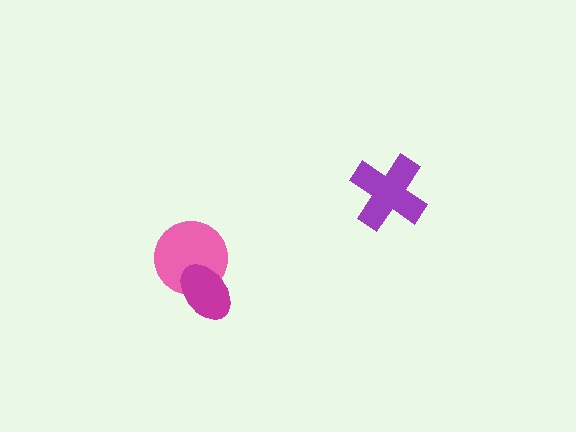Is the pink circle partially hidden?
Yes, it is partially covered by another shape.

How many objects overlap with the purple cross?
0 objects overlap with the purple cross.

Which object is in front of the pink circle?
The magenta ellipse is in front of the pink circle.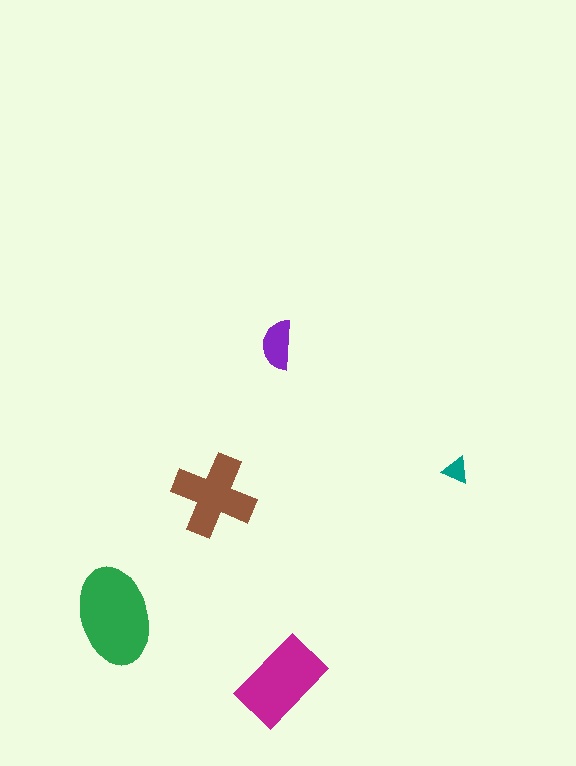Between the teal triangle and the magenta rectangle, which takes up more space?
The magenta rectangle.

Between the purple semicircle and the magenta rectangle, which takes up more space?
The magenta rectangle.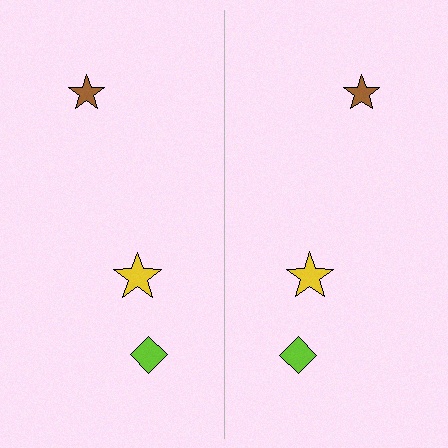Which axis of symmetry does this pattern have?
The pattern has a vertical axis of symmetry running through the center of the image.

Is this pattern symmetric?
Yes, this pattern has bilateral (reflection) symmetry.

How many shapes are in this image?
There are 6 shapes in this image.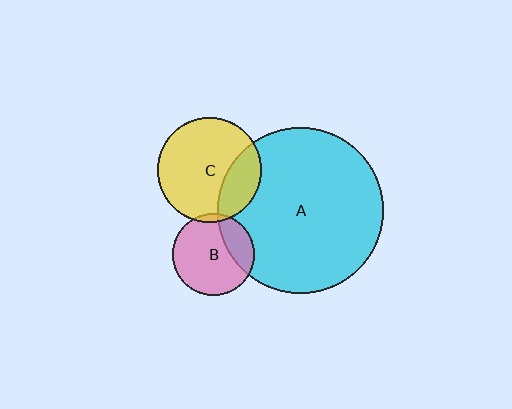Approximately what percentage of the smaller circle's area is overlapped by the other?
Approximately 5%.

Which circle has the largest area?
Circle A (cyan).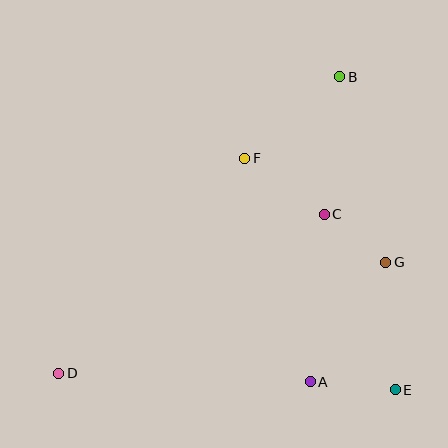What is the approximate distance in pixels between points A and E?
The distance between A and E is approximately 85 pixels.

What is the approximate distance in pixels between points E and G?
The distance between E and G is approximately 128 pixels.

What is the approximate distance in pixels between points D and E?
The distance between D and E is approximately 337 pixels.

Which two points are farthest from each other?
Points B and D are farthest from each other.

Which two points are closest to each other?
Points C and G are closest to each other.